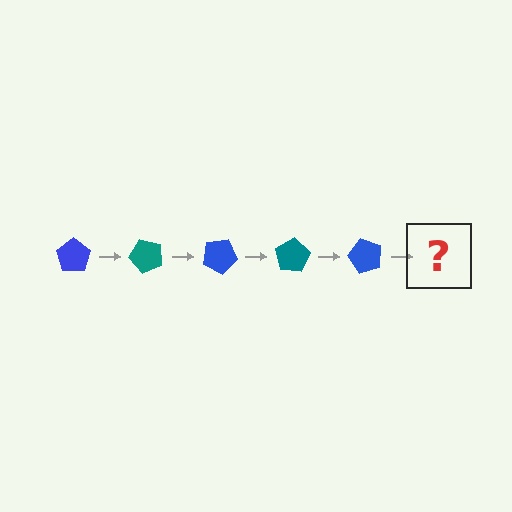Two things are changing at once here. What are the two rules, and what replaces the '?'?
The two rules are that it rotates 50 degrees each step and the color cycles through blue and teal. The '?' should be a teal pentagon, rotated 250 degrees from the start.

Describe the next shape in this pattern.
It should be a teal pentagon, rotated 250 degrees from the start.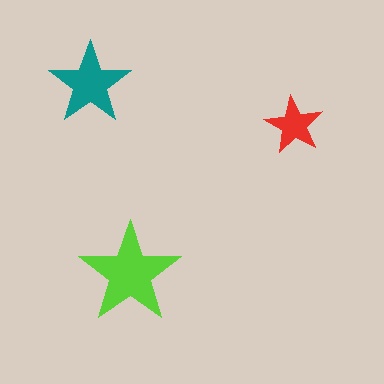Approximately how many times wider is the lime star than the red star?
About 1.5 times wider.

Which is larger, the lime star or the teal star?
The lime one.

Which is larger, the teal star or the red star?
The teal one.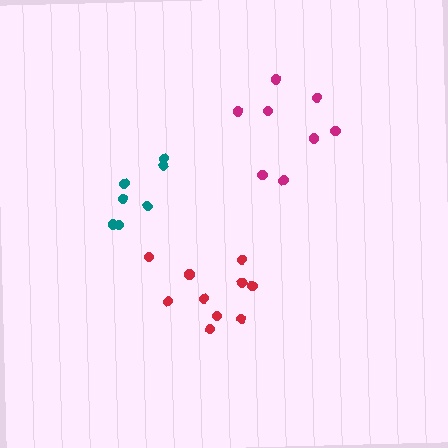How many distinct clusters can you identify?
There are 3 distinct clusters.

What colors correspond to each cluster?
The clusters are colored: red, magenta, teal.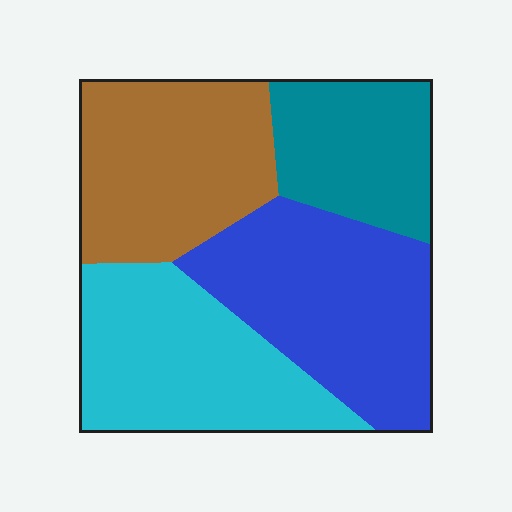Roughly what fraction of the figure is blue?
Blue takes up about one third (1/3) of the figure.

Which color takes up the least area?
Teal, at roughly 20%.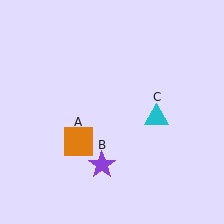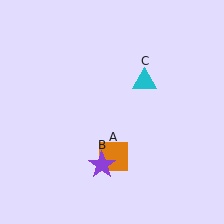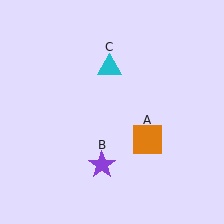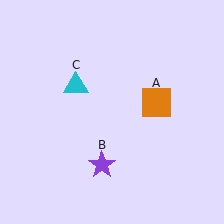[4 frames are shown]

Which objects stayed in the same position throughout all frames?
Purple star (object B) remained stationary.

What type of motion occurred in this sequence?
The orange square (object A), cyan triangle (object C) rotated counterclockwise around the center of the scene.